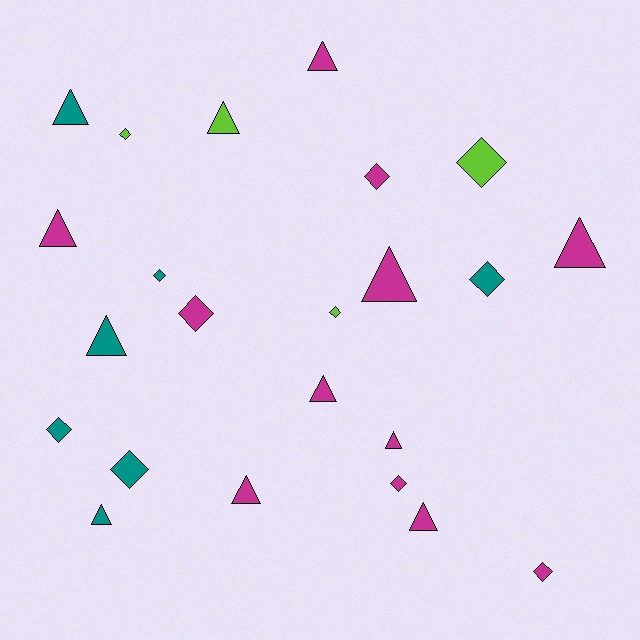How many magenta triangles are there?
There are 8 magenta triangles.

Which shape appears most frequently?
Triangle, with 12 objects.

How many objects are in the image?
There are 23 objects.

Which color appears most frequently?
Magenta, with 12 objects.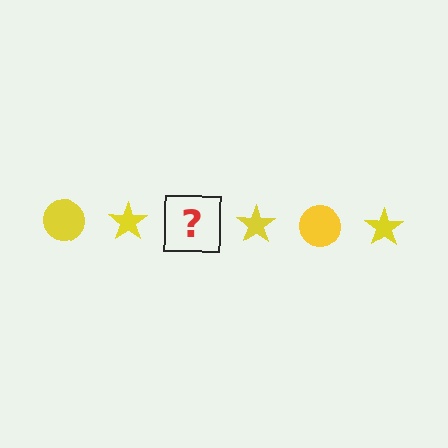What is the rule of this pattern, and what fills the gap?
The rule is that the pattern cycles through circle, star shapes in yellow. The gap should be filled with a yellow circle.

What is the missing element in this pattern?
The missing element is a yellow circle.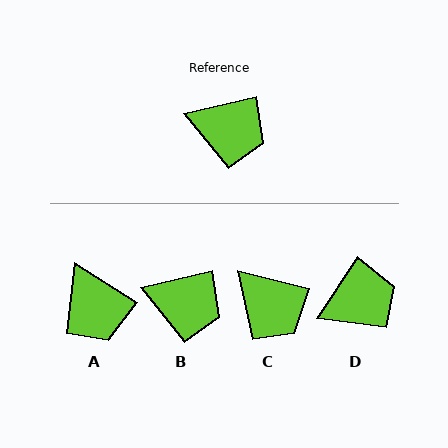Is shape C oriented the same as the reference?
No, it is off by about 27 degrees.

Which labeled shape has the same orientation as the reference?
B.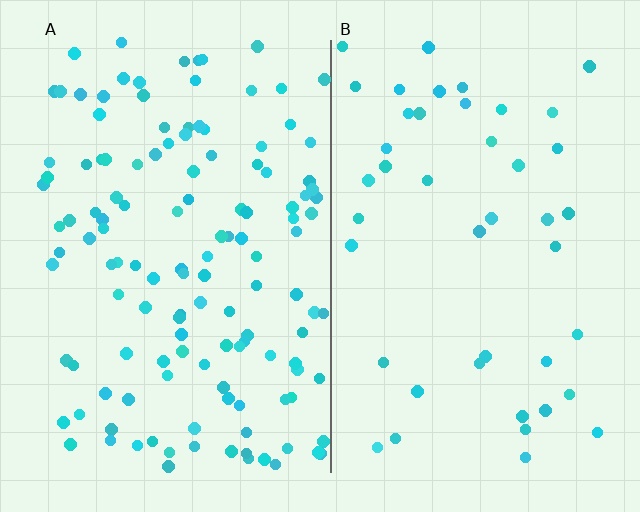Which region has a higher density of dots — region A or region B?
A (the left).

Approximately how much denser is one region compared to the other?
Approximately 3.0× — region A over region B.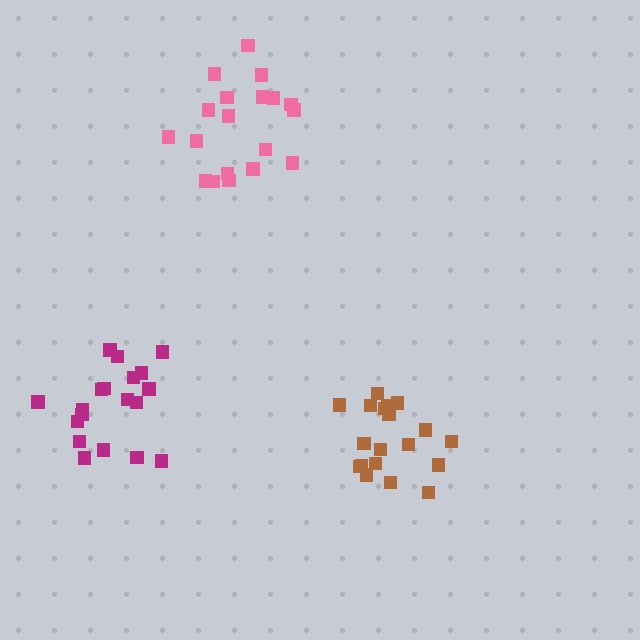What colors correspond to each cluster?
The clusters are colored: pink, magenta, brown.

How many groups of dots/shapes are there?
There are 3 groups.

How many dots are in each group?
Group 1: 19 dots, Group 2: 19 dots, Group 3: 19 dots (57 total).